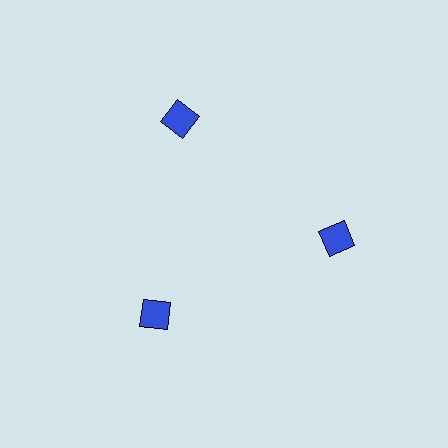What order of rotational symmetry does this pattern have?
This pattern has 3-fold rotational symmetry.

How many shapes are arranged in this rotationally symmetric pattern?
There are 3 shapes, arranged in 3 groups of 1.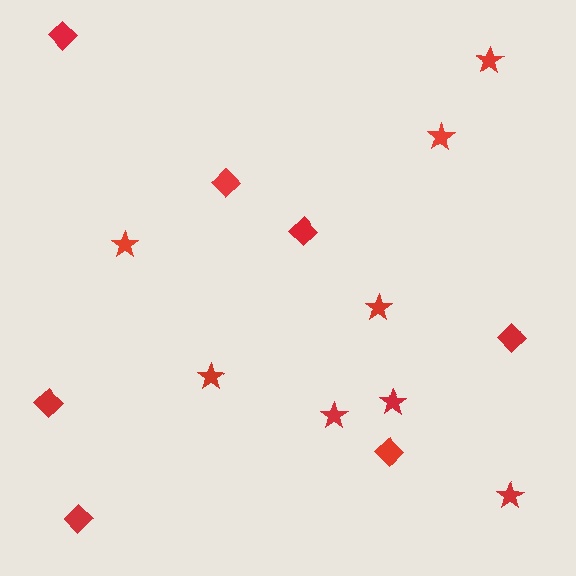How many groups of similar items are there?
There are 2 groups: one group of diamonds (7) and one group of stars (8).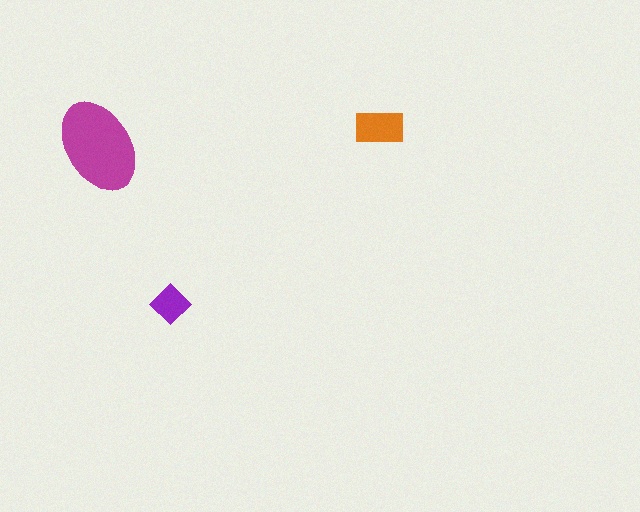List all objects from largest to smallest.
The magenta ellipse, the orange rectangle, the purple diamond.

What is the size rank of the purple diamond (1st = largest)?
3rd.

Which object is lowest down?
The purple diamond is bottommost.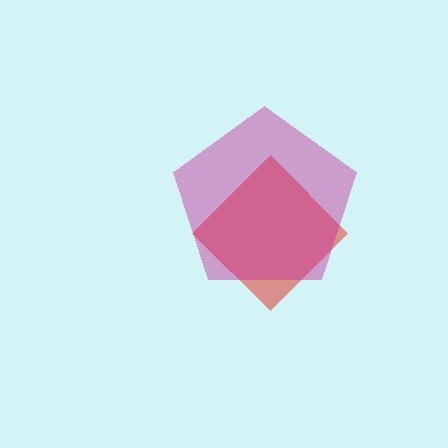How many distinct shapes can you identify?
There are 2 distinct shapes: a red diamond, a magenta pentagon.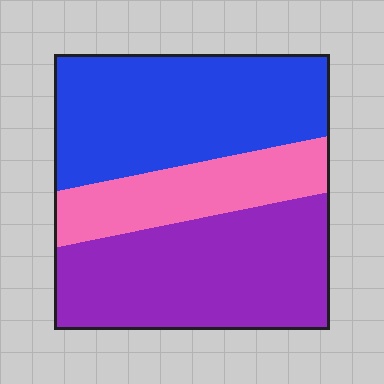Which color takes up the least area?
Pink, at roughly 20%.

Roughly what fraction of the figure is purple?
Purple covers 40% of the figure.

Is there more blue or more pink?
Blue.